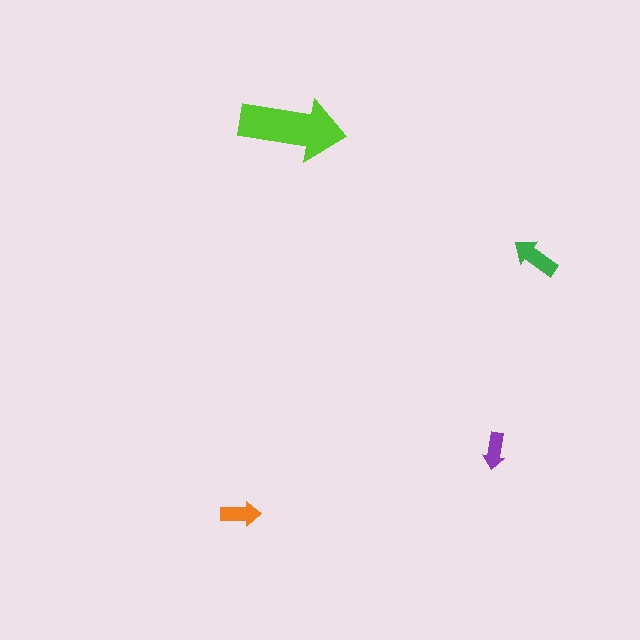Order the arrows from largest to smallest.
the lime one, the green one, the orange one, the purple one.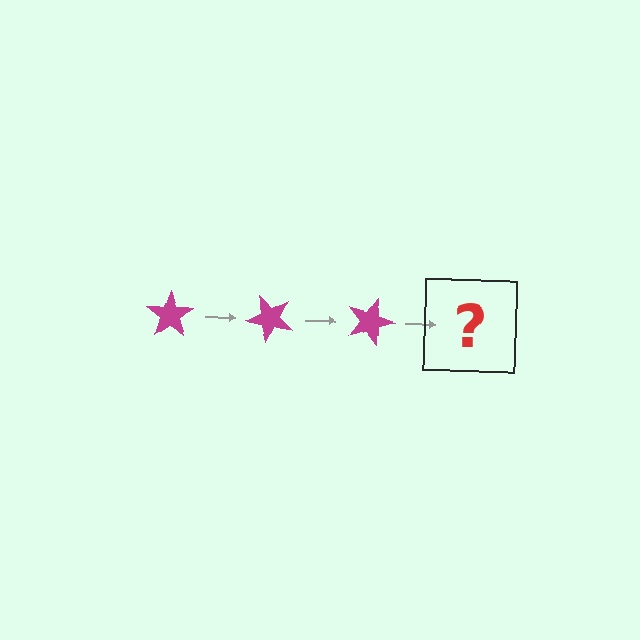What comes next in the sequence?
The next element should be a magenta star rotated 135 degrees.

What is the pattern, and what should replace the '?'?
The pattern is that the star rotates 45 degrees each step. The '?' should be a magenta star rotated 135 degrees.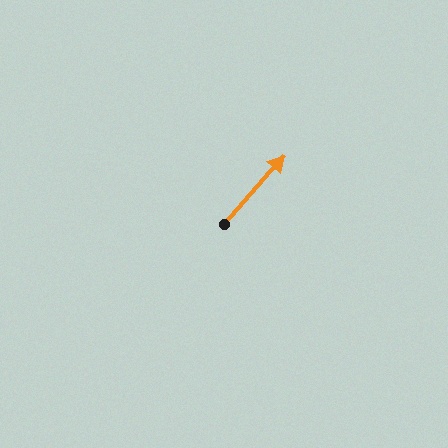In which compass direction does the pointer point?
Northeast.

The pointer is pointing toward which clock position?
Roughly 1 o'clock.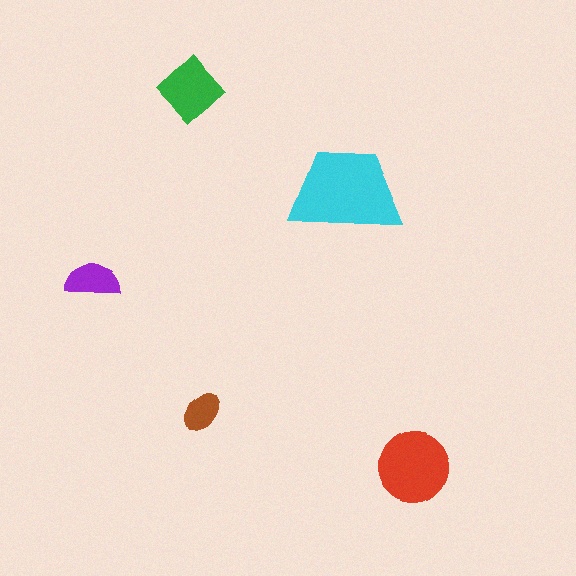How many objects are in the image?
There are 5 objects in the image.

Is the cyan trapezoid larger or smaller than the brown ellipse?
Larger.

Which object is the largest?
The cyan trapezoid.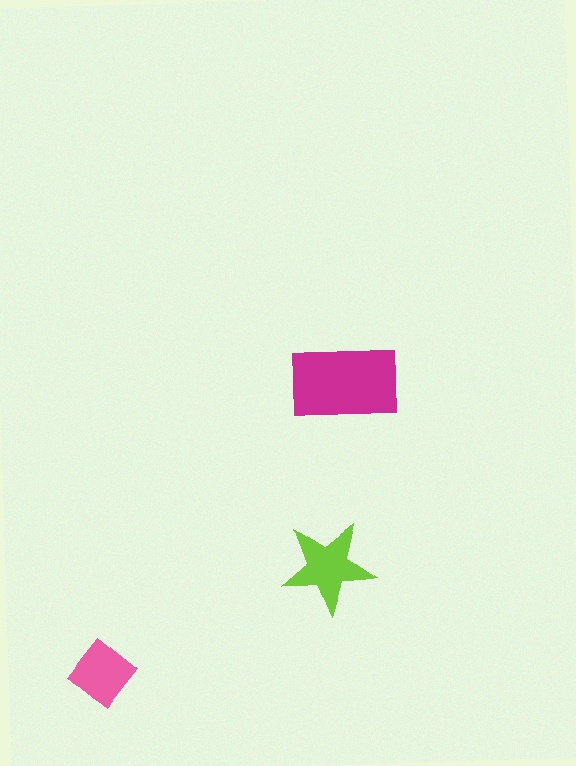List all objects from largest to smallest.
The magenta rectangle, the lime star, the pink diamond.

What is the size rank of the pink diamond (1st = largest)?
3rd.